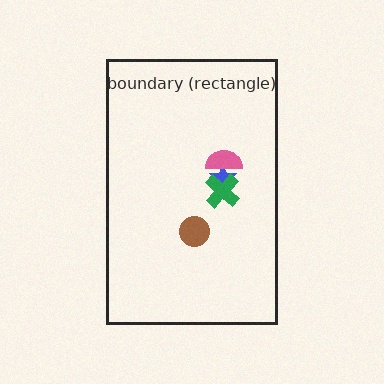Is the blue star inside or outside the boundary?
Inside.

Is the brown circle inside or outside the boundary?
Inside.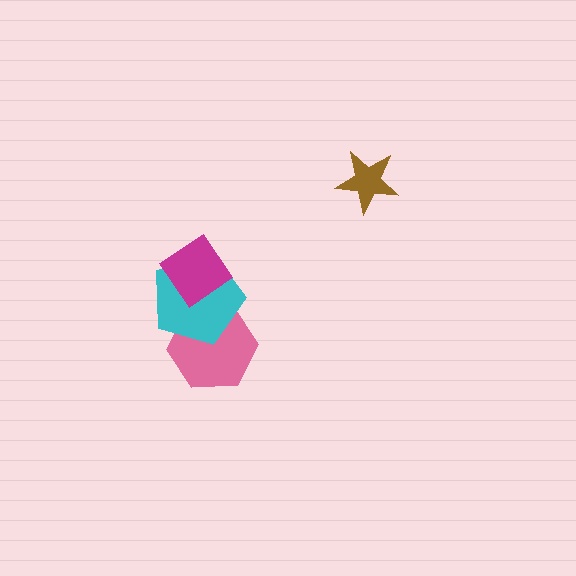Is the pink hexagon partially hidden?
Yes, it is partially covered by another shape.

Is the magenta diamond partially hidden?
No, no other shape covers it.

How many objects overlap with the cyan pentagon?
2 objects overlap with the cyan pentagon.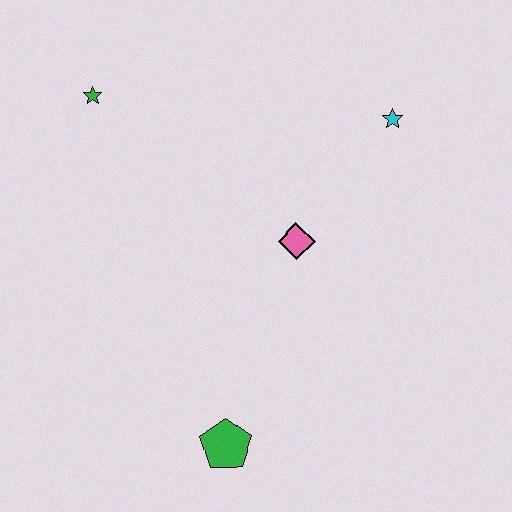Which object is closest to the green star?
The pink diamond is closest to the green star.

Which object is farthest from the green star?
The green pentagon is farthest from the green star.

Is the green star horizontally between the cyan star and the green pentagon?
No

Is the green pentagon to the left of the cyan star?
Yes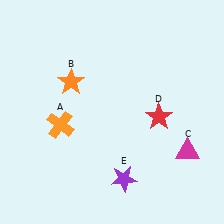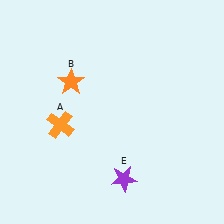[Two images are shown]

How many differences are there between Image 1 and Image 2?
There are 2 differences between the two images.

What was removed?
The magenta triangle (C), the red star (D) were removed in Image 2.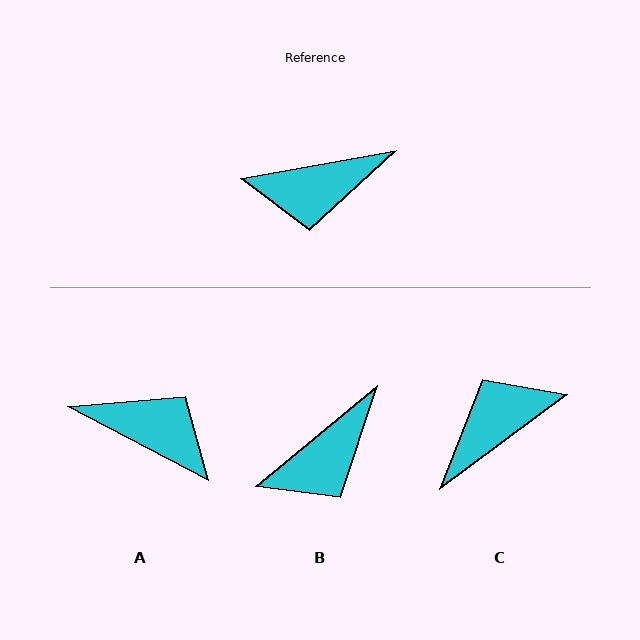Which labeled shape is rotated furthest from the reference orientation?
C, about 154 degrees away.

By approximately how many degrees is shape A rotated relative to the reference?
Approximately 142 degrees counter-clockwise.